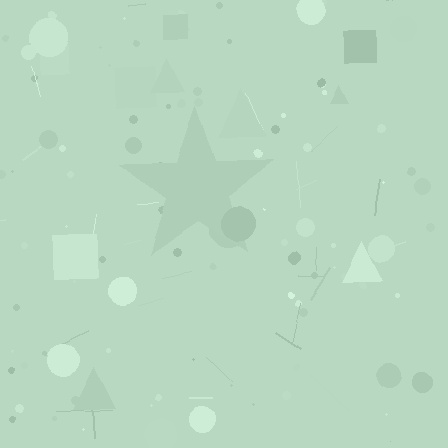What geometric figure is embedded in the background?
A star is embedded in the background.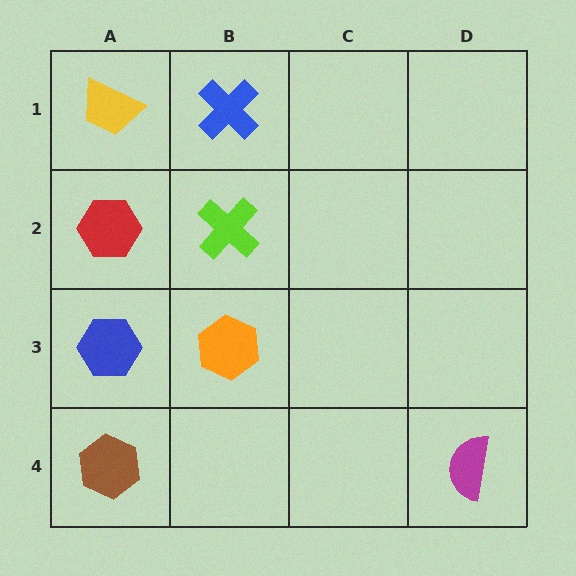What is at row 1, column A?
A yellow trapezoid.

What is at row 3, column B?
An orange hexagon.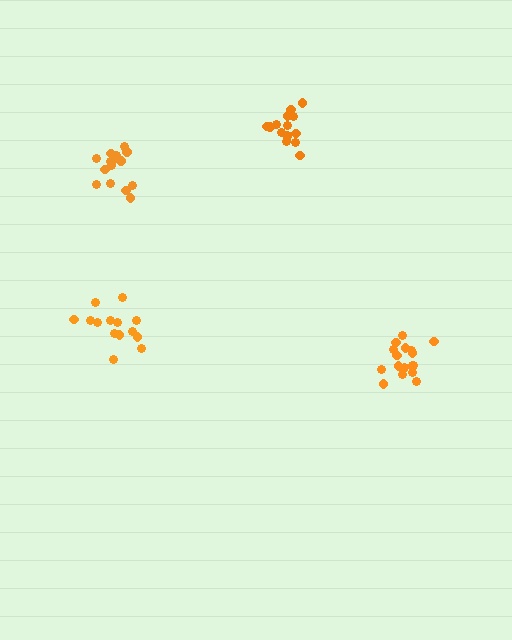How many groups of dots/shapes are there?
There are 4 groups.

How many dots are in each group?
Group 1: 18 dots, Group 2: 15 dots, Group 3: 16 dots, Group 4: 14 dots (63 total).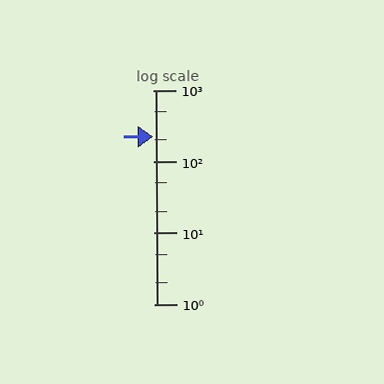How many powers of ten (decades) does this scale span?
The scale spans 3 decades, from 1 to 1000.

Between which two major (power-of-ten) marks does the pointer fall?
The pointer is between 100 and 1000.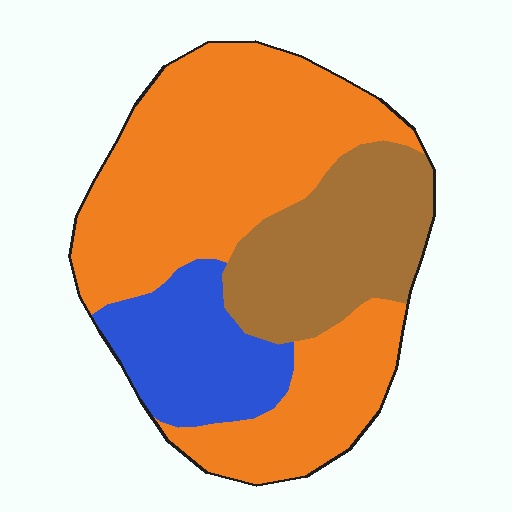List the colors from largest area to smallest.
From largest to smallest: orange, brown, blue.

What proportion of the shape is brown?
Brown covers about 25% of the shape.